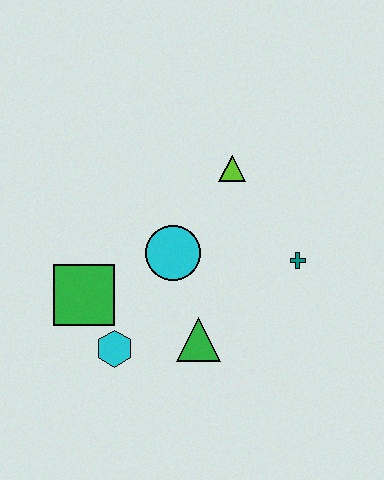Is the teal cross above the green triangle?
Yes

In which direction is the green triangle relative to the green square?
The green triangle is to the right of the green square.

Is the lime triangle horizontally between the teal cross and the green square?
Yes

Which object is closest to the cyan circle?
The green triangle is closest to the cyan circle.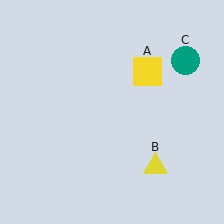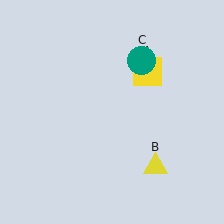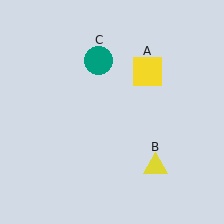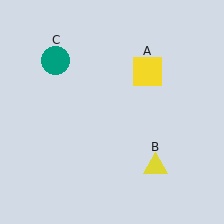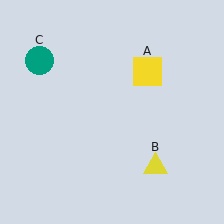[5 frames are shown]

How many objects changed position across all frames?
1 object changed position: teal circle (object C).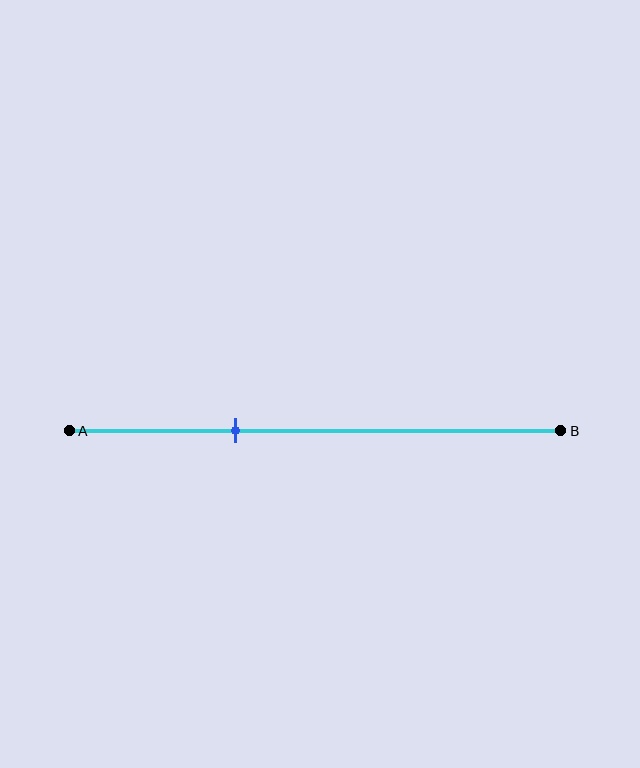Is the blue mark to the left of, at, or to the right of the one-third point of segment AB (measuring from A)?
The blue mark is approximately at the one-third point of segment AB.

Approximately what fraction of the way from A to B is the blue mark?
The blue mark is approximately 35% of the way from A to B.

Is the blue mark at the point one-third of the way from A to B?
Yes, the mark is approximately at the one-third point.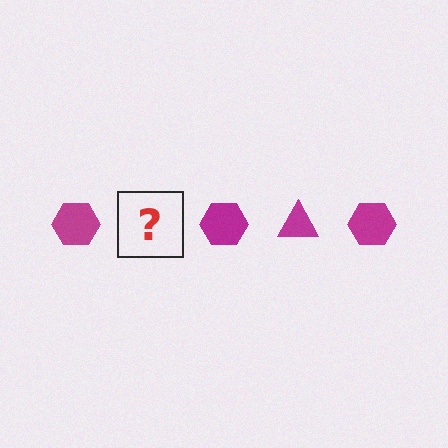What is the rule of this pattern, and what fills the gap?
The rule is that the pattern cycles through hexagon, triangle shapes in magenta. The gap should be filled with a magenta triangle.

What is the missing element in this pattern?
The missing element is a magenta triangle.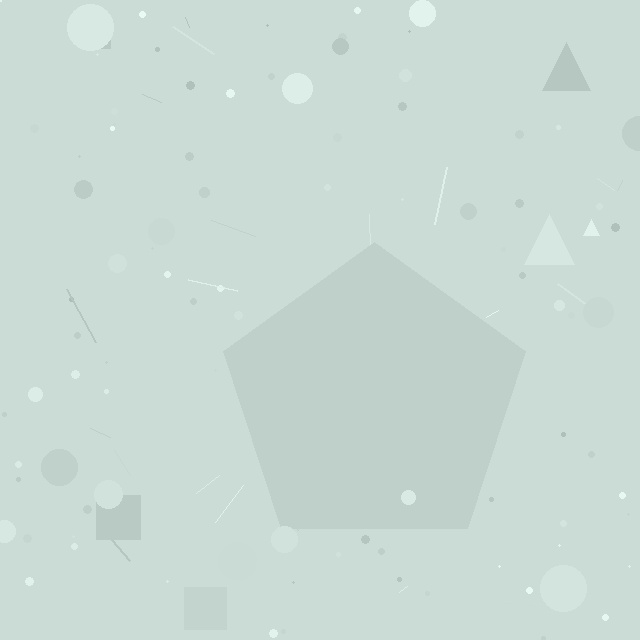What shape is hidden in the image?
A pentagon is hidden in the image.